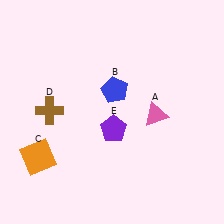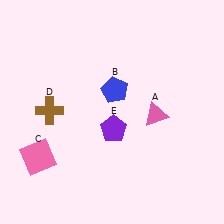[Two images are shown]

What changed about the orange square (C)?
In Image 1, C is orange. In Image 2, it changed to pink.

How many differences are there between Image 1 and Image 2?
There is 1 difference between the two images.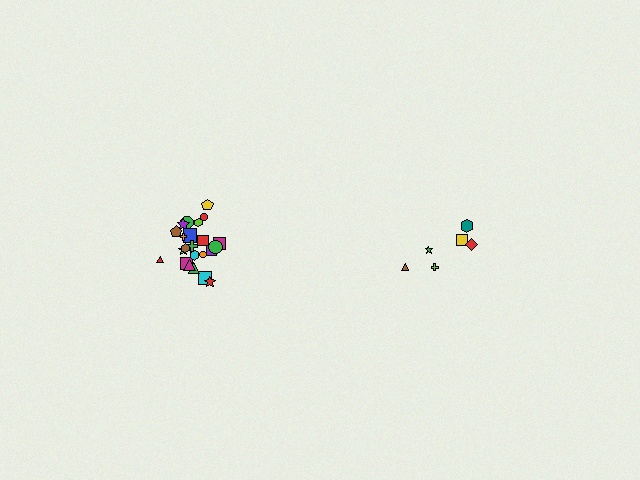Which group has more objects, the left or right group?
The left group.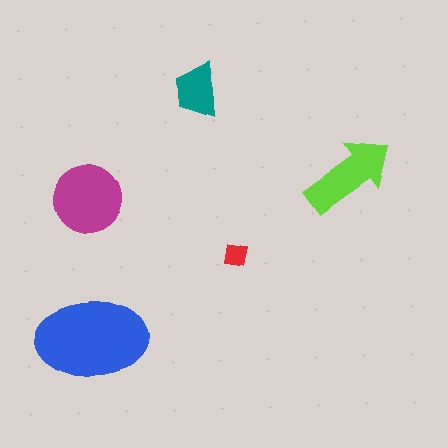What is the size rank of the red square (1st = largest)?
5th.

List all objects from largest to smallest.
The blue ellipse, the magenta circle, the lime arrow, the teal trapezoid, the red square.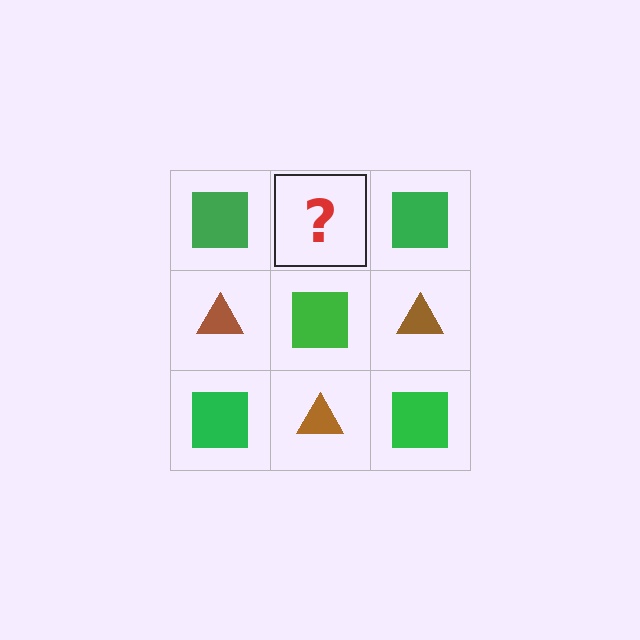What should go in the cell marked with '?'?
The missing cell should contain a brown triangle.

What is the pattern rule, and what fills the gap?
The rule is that it alternates green square and brown triangle in a checkerboard pattern. The gap should be filled with a brown triangle.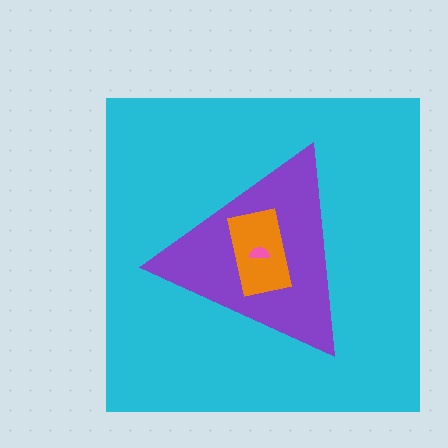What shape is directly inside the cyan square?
The purple triangle.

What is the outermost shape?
The cyan square.